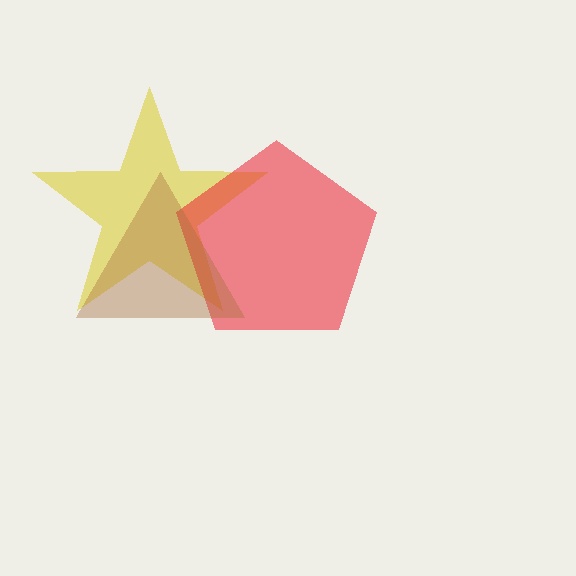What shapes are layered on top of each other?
The layered shapes are: a yellow star, a red pentagon, a brown triangle.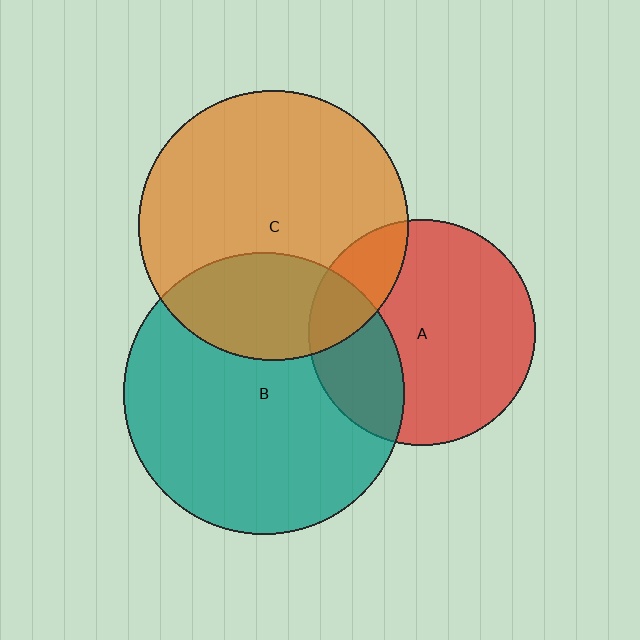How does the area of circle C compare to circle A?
Approximately 1.4 times.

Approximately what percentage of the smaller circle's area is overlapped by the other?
Approximately 25%.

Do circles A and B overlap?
Yes.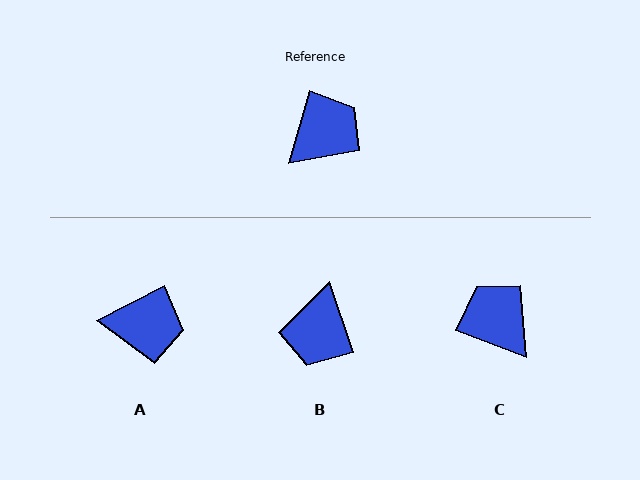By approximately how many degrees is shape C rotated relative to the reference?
Approximately 85 degrees counter-clockwise.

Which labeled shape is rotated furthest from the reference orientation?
B, about 145 degrees away.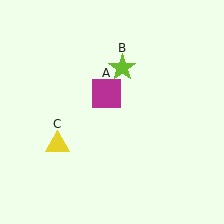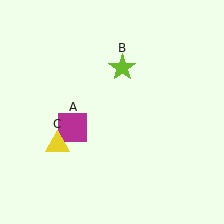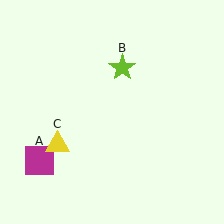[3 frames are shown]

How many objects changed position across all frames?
1 object changed position: magenta square (object A).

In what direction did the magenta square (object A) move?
The magenta square (object A) moved down and to the left.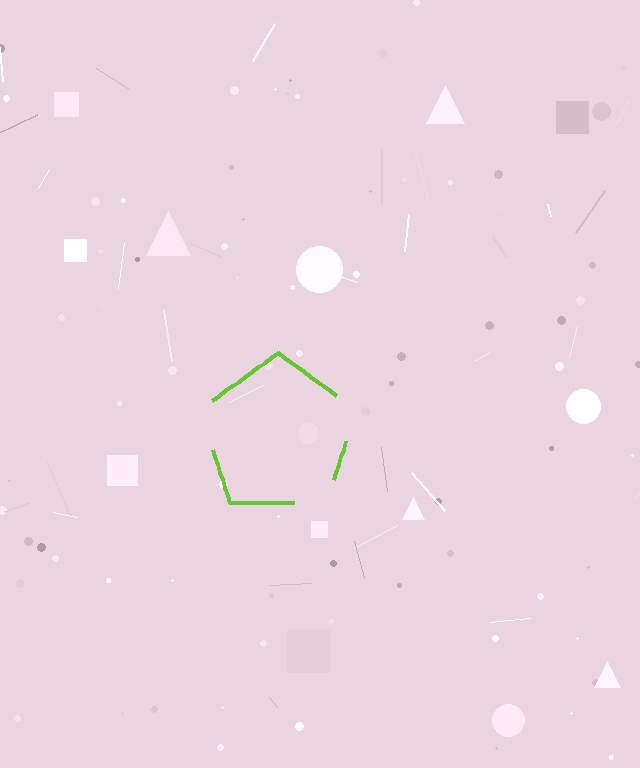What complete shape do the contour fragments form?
The contour fragments form a pentagon.